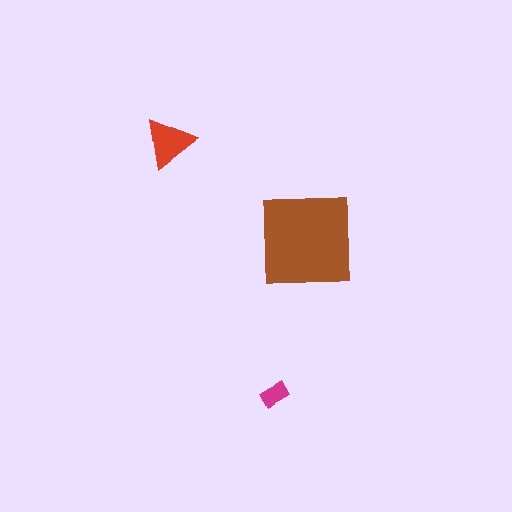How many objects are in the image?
There are 3 objects in the image.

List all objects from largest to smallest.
The brown square, the red triangle, the magenta rectangle.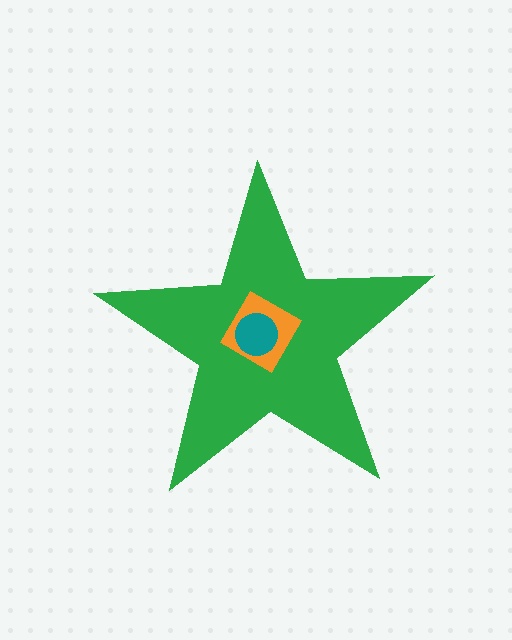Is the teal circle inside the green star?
Yes.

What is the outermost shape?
The green star.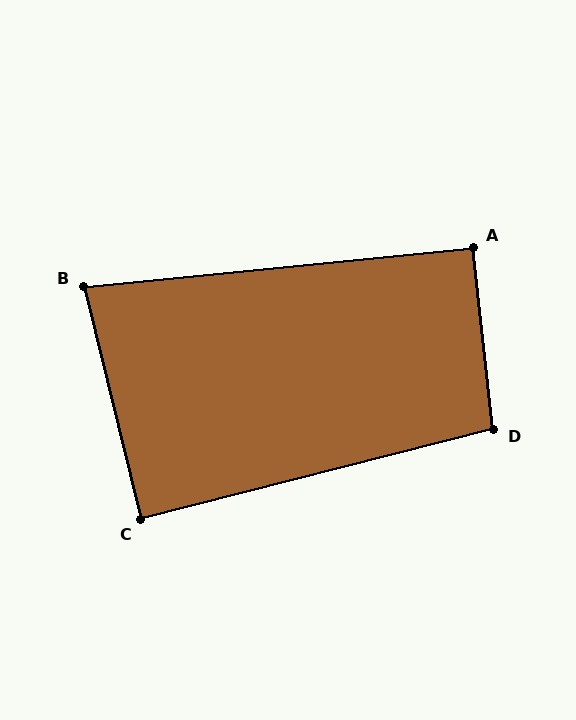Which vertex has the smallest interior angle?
B, at approximately 82 degrees.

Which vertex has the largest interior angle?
D, at approximately 98 degrees.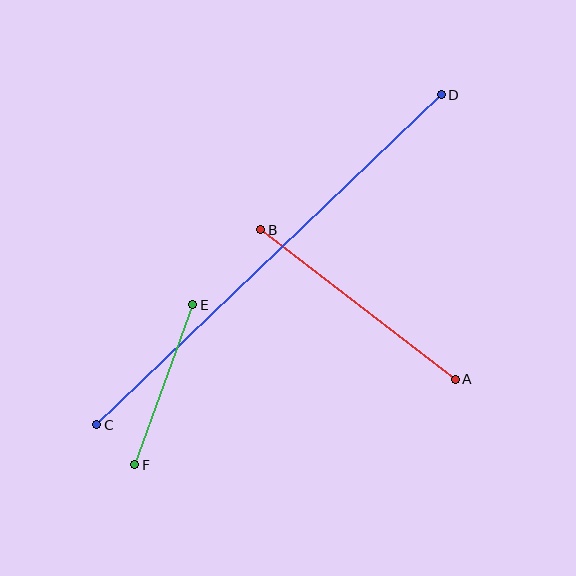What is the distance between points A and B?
The distance is approximately 245 pixels.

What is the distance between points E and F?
The distance is approximately 170 pixels.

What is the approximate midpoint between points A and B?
The midpoint is at approximately (358, 305) pixels.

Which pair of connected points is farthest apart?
Points C and D are farthest apart.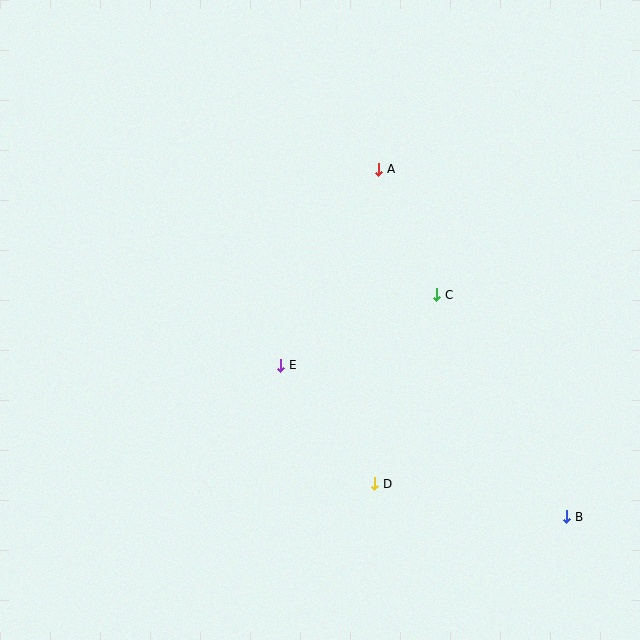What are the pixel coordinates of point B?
Point B is at (567, 517).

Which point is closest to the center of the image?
Point E at (281, 365) is closest to the center.